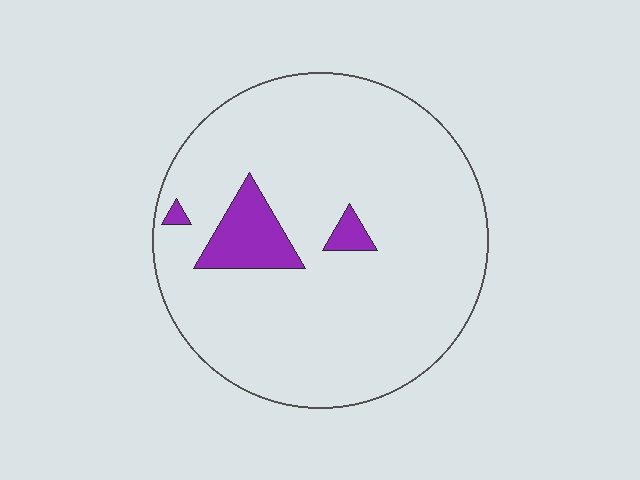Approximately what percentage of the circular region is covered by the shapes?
Approximately 10%.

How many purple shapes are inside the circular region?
3.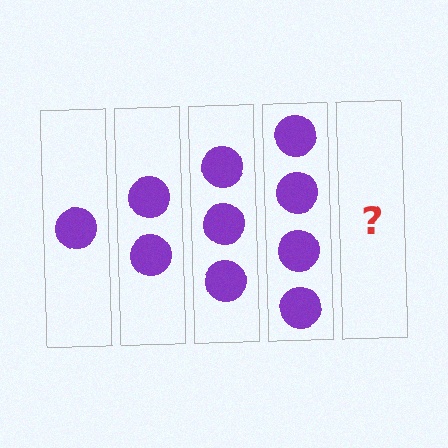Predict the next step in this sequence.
The next step is 5 circles.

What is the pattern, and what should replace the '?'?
The pattern is that each step adds one more circle. The '?' should be 5 circles.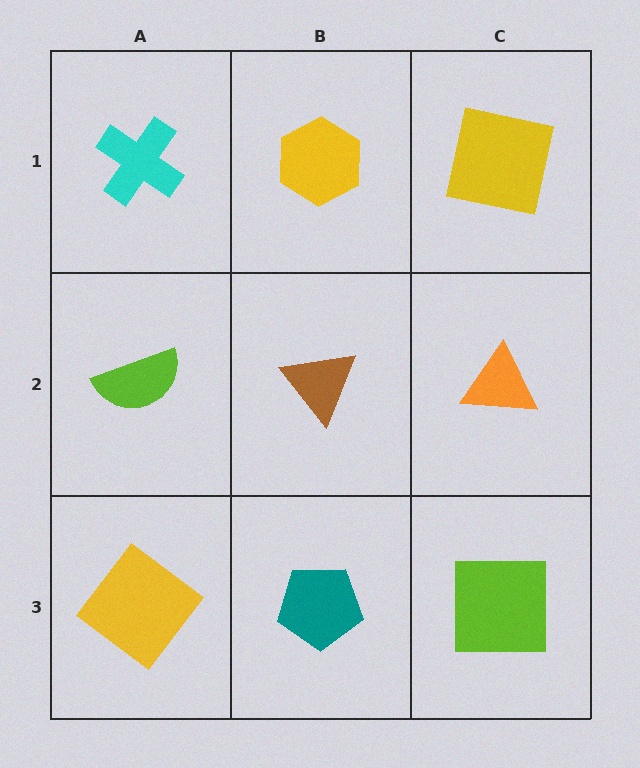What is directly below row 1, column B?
A brown triangle.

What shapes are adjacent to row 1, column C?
An orange triangle (row 2, column C), a yellow hexagon (row 1, column B).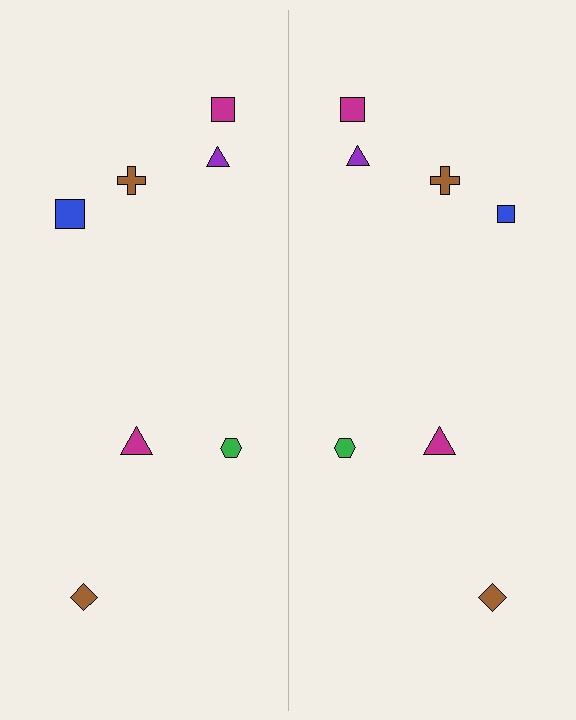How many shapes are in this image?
There are 14 shapes in this image.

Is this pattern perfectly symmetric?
No, the pattern is not perfectly symmetric. The blue square on the right side has a different size than its mirror counterpart.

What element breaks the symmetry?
The blue square on the right side has a different size than its mirror counterpart.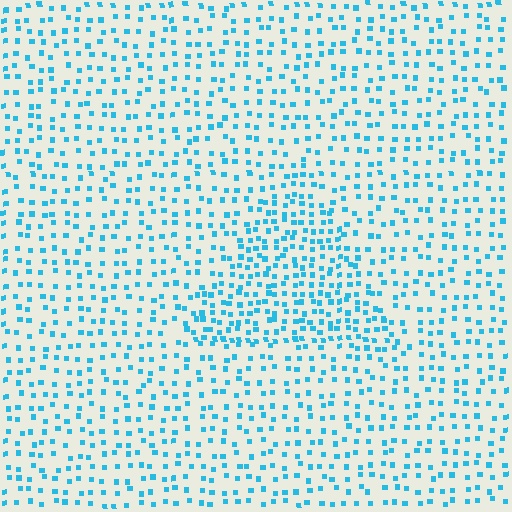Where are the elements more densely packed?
The elements are more densely packed inside the triangle boundary.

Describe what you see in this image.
The image contains small cyan elements arranged at two different densities. A triangle-shaped region is visible where the elements are more densely packed than the surrounding area.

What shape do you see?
I see a triangle.